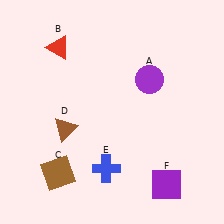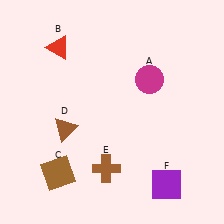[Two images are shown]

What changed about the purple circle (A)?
In Image 1, A is purple. In Image 2, it changed to magenta.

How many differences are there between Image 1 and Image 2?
There are 2 differences between the two images.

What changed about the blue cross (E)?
In Image 1, E is blue. In Image 2, it changed to brown.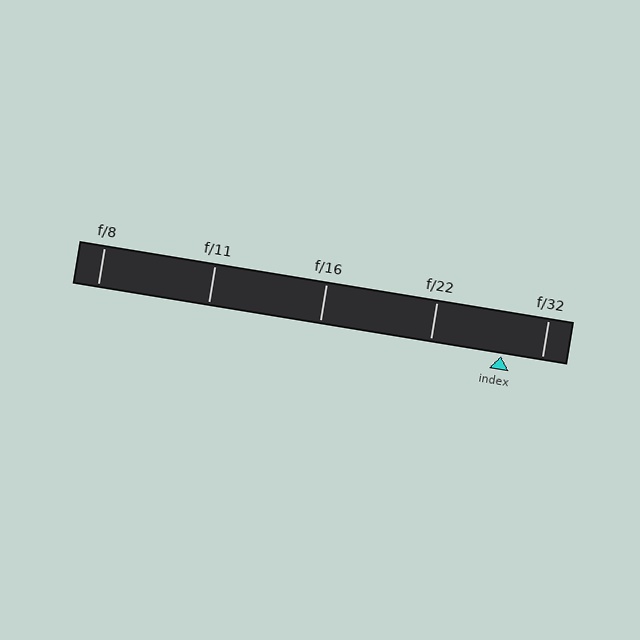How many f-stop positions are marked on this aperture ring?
There are 5 f-stop positions marked.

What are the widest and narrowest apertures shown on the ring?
The widest aperture shown is f/8 and the narrowest is f/32.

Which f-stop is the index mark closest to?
The index mark is closest to f/32.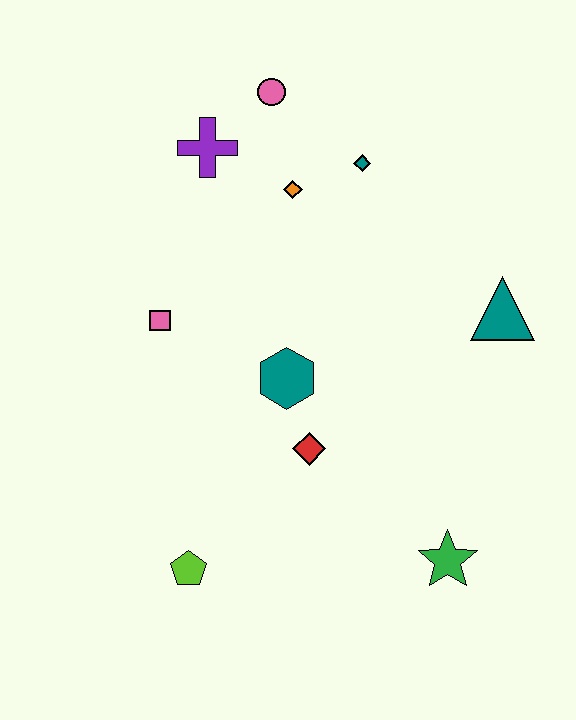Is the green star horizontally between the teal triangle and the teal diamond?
Yes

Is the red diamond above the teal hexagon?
No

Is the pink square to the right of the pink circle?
No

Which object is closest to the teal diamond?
The orange diamond is closest to the teal diamond.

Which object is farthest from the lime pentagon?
The pink circle is farthest from the lime pentagon.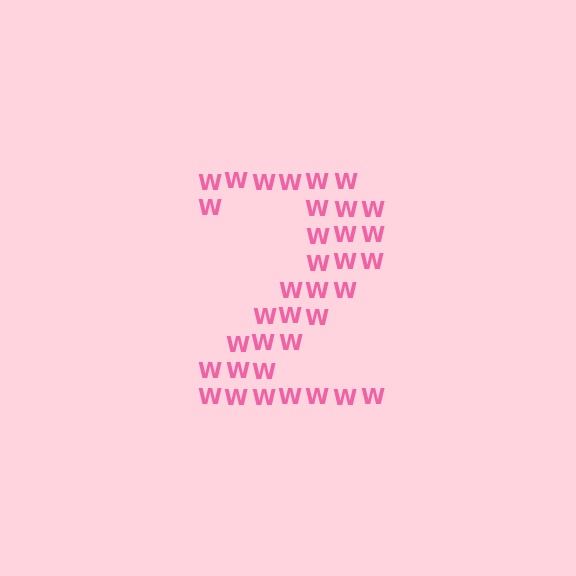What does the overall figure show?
The overall figure shows the digit 2.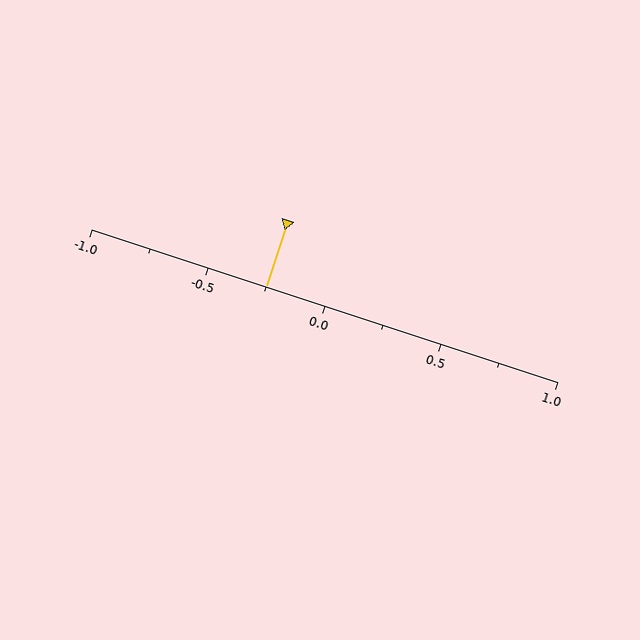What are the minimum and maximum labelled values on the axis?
The axis runs from -1.0 to 1.0.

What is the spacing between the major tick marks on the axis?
The major ticks are spaced 0.5 apart.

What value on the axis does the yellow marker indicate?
The marker indicates approximately -0.25.